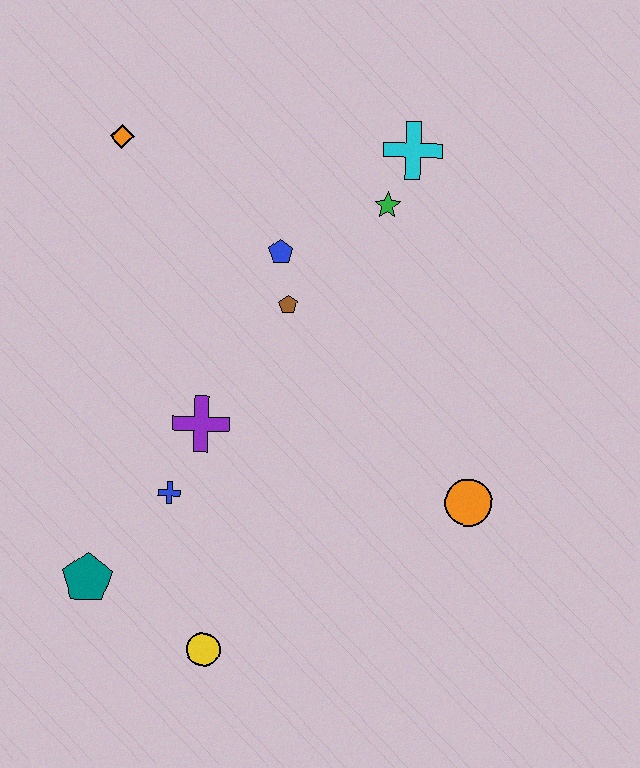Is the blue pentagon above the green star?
No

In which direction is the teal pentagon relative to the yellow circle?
The teal pentagon is to the left of the yellow circle.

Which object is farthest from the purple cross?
The cyan cross is farthest from the purple cross.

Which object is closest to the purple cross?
The blue cross is closest to the purple cross.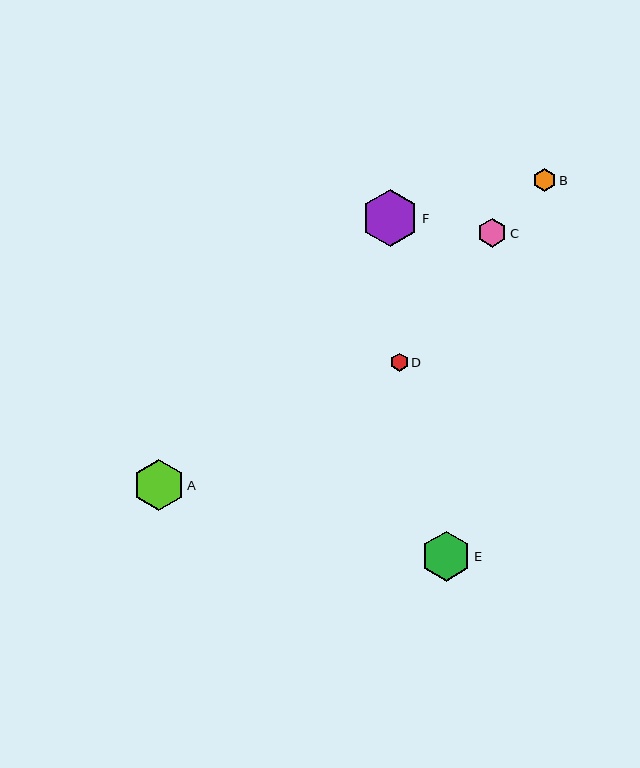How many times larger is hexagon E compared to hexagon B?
Hexagon E is approximately 2.2 times the size of hexagon B.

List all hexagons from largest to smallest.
From largest to smallest: F, A, E, C, B, D.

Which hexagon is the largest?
Hexagon F is the largest with a size of approximately 57 pixels.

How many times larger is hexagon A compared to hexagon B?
Hexagon A is approximately 2.2 times the size of hexagon B.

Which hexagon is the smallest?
Hexagon D is the smallest with a size of approximately 18 pixels.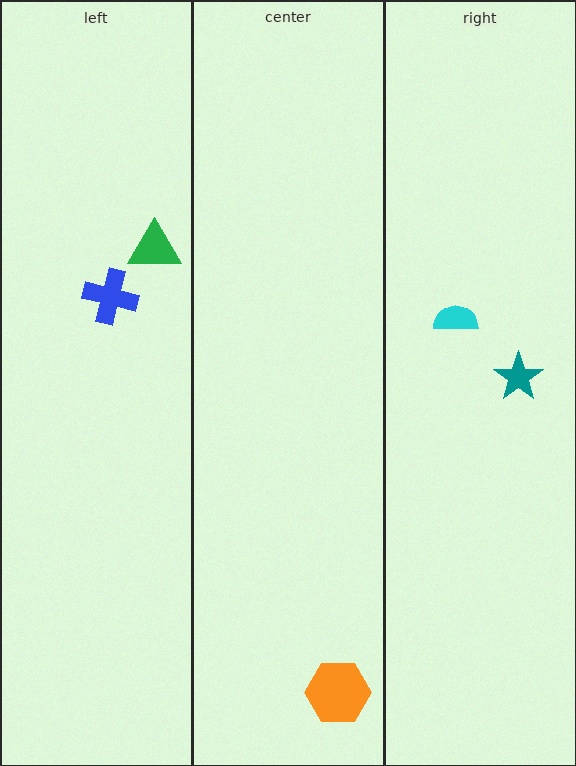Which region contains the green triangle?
The left region.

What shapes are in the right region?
The teal star, the cyan semicircle.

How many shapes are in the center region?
1.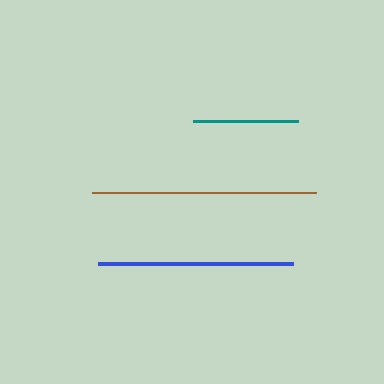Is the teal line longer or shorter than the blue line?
The blue line is longer than the teal line.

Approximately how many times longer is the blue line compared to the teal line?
The blue line is approximately 1.8 times the length of the teal line.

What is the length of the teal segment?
The teal segment is approximately 106 pixels long.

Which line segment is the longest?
The brown line is the longest at approximately 224 pixels.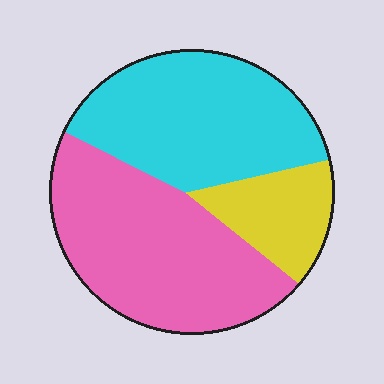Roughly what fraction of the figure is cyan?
Cyan takes up about two fifths (2/5) of the figure.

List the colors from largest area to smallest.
From largest to smallest: pink, cyan, yellow.